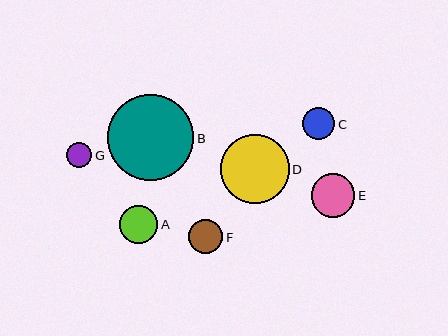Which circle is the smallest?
Circle G is the smallest with a size of approximately 25 pixels.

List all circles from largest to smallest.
From largest to smallest: B, D, E, A, F, C, G.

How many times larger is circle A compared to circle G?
Circle A is approximately 1.5 times the size of circle G.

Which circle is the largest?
Circle B is the largest with a size of approximately 86 pixels.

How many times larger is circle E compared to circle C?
Circle E is approximately 1.3 times the size of circle C.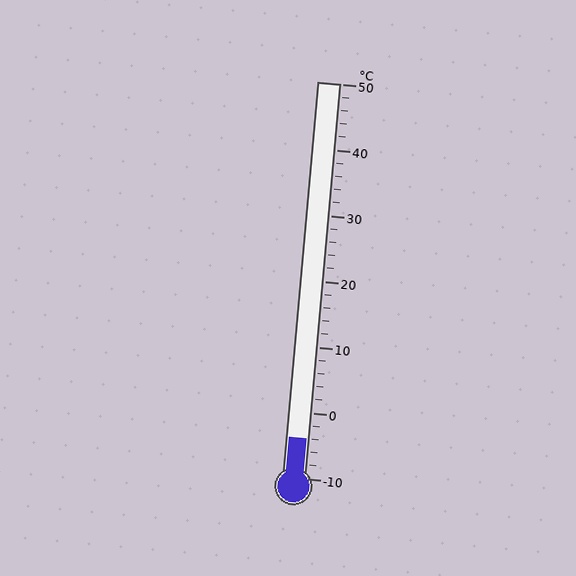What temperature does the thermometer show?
The thermometer shows approximately -4°C.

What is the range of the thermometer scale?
The thermometer scale ranges from -10°C to 50°C.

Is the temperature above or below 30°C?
The temperature is below 30°C.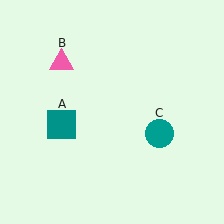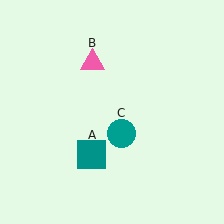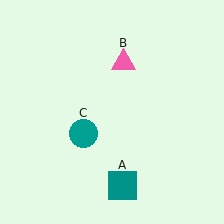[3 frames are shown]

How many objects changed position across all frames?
3 objects changed position: teal square (object A), pink triangle (object B), teal circle (object C).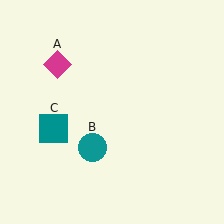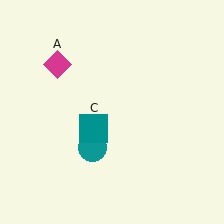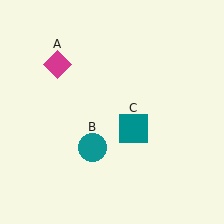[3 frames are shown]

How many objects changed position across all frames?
1 object changed position: teal square (object C).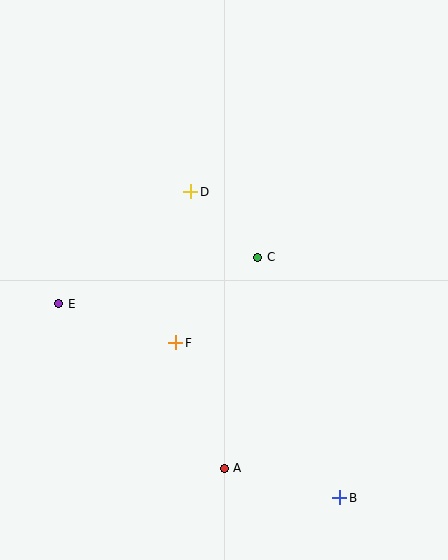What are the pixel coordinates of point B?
Point B is at (340, 498).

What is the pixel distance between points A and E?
The distance between A and E is 233 pixels.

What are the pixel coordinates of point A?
Point A is at (224, 468).